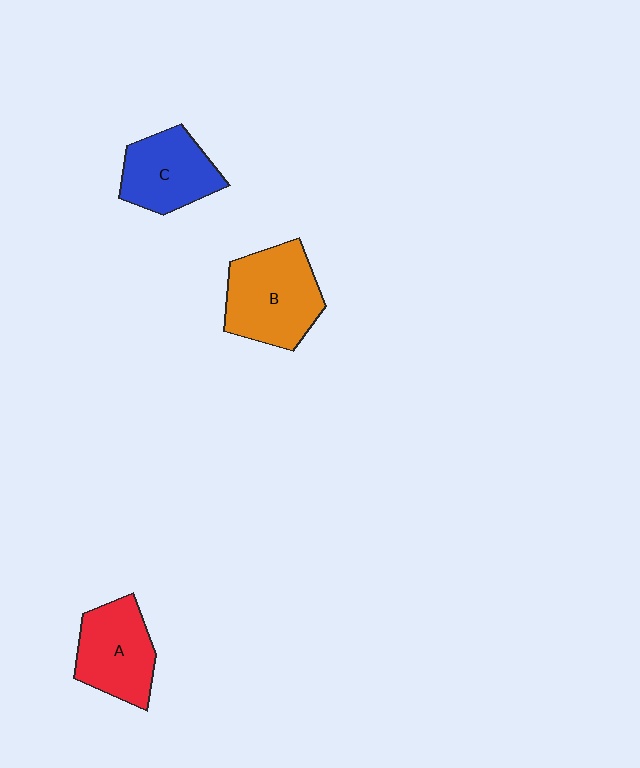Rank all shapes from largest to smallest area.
From largest to smallest: B (orange), A (red), C (blue).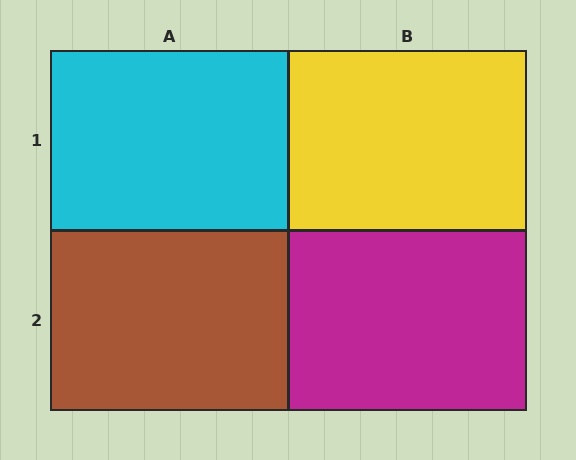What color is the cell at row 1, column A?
Cyan.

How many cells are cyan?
1 cell is cyan.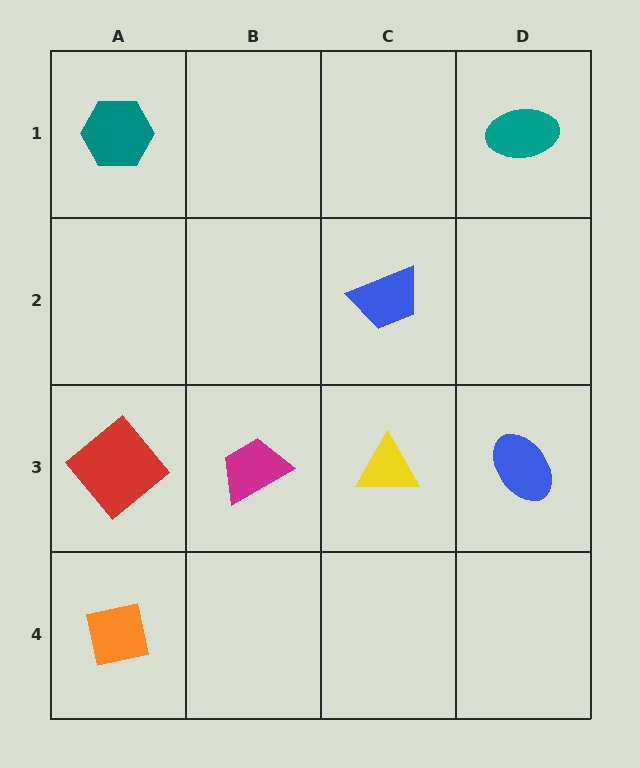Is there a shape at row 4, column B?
No, that cell is empty.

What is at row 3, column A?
A red diamond.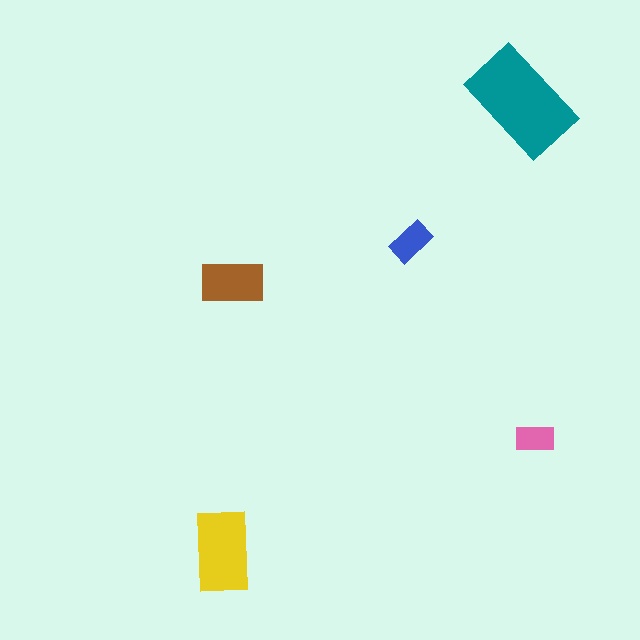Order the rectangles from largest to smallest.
the teal one, the yellow one, the brown one, the blue one, the pink one.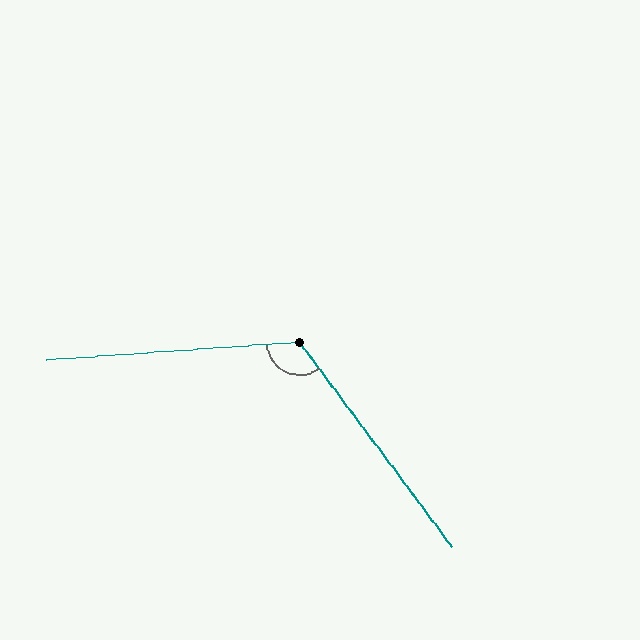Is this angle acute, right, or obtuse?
It is obtuse.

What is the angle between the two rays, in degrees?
Approximately 123 degrees.